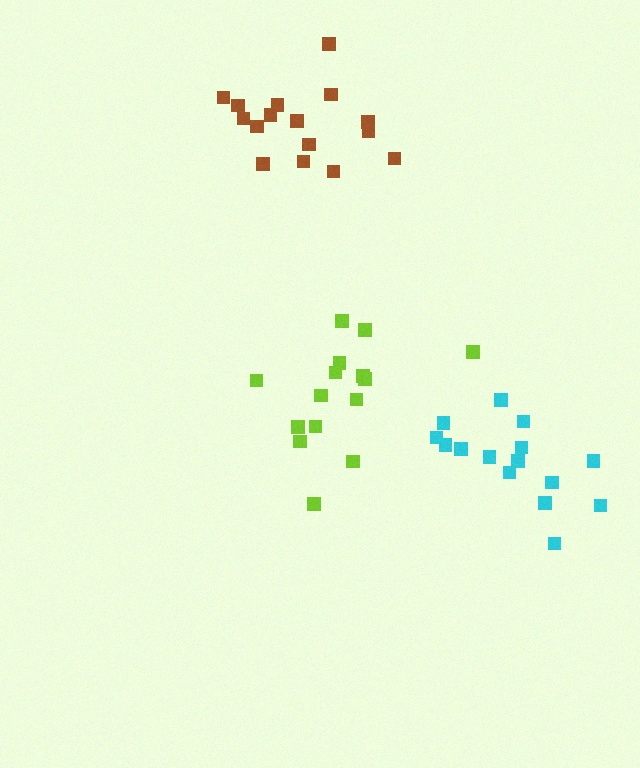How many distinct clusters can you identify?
There are 3 distinct clusters.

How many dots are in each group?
Group 1: 15 dots, Group 2: 15 dots, Group 3: 16 dots (46 total).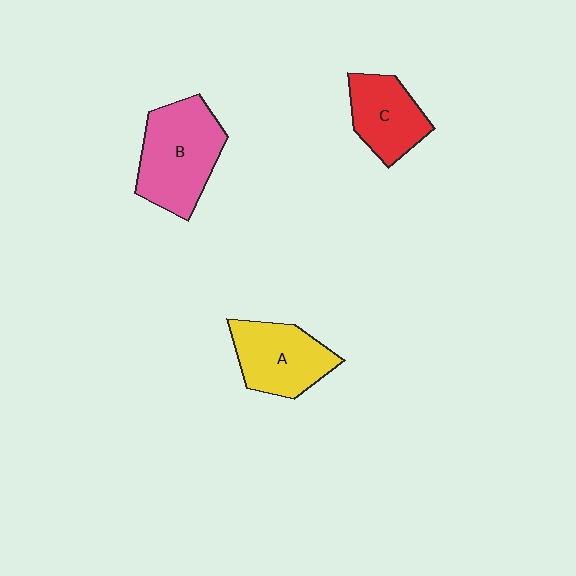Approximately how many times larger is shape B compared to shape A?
Approximately 1.3 times.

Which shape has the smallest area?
Shape C (red).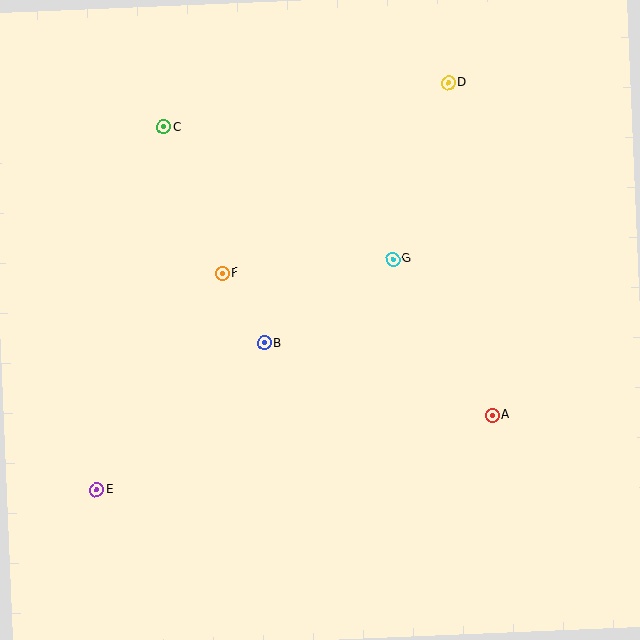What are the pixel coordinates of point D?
Point D is at (449, 83).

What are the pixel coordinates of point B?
Point B is at (264, 343).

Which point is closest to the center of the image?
Point B at (264, 343) is closest to the center.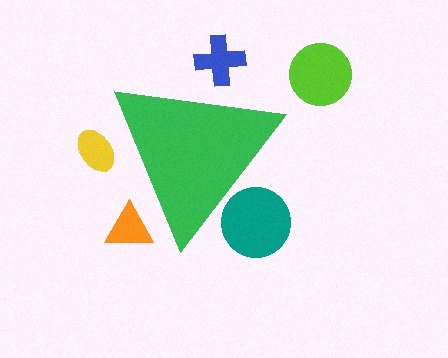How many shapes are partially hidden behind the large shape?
4 shapes are partially hidden.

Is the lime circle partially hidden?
No, the lime circle is fully visible.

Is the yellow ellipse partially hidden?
Yes, the yellow ellipse is partially hidden behind the green triangle.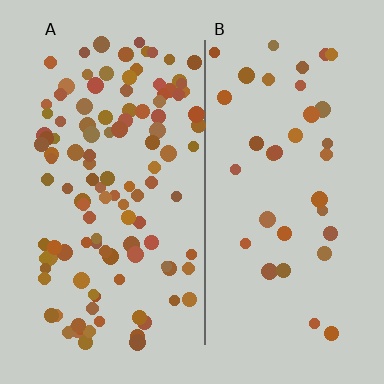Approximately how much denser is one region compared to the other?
Approximately 3.2× — region A over region B.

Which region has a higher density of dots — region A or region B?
A (the left).